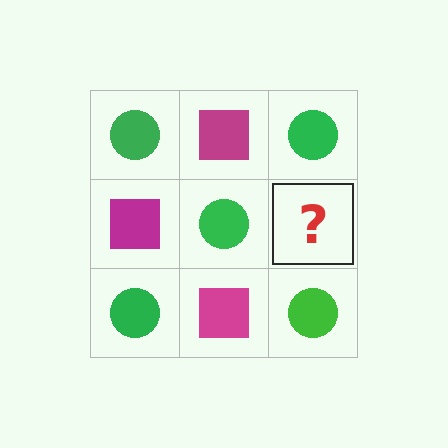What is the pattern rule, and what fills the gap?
The rule is that it alternates green circle and magenta square in a checkerboard pattern. The gap should be filled with a magenta square.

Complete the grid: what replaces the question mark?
The question mark should be replaced with a magenta square.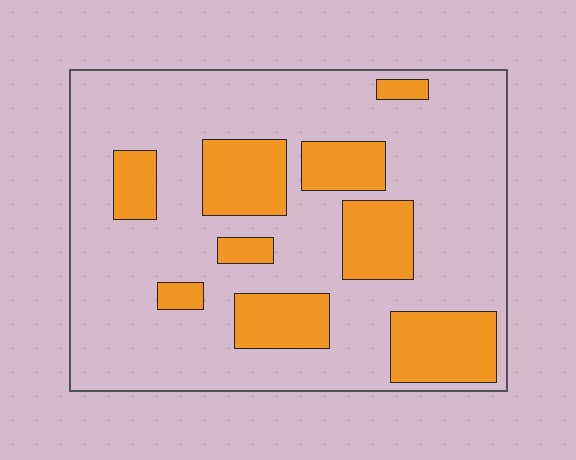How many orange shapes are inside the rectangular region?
9.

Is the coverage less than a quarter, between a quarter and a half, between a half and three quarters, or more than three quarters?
Between a quarter and a half.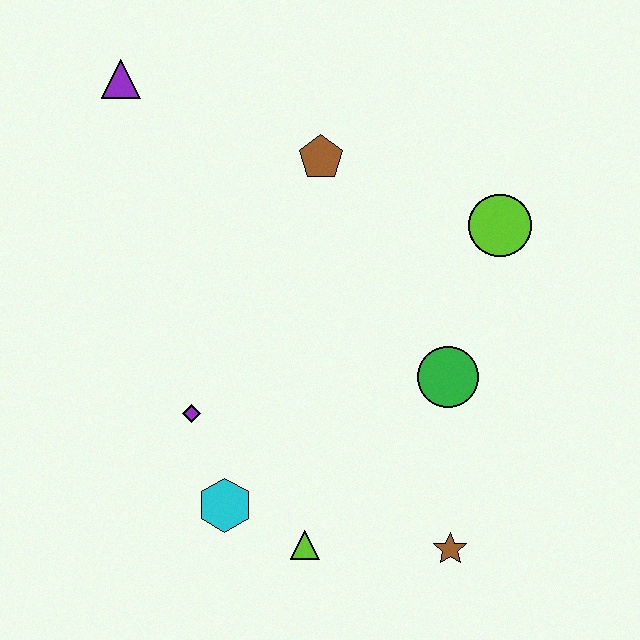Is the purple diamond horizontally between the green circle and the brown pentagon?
No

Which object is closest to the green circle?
The lime circle is closest to the green circle.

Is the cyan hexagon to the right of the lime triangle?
No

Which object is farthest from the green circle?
The purple triangle is farthest from the green circle.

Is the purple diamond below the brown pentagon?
Yes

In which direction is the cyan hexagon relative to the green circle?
The cyan hexagon is to the left of the green circle.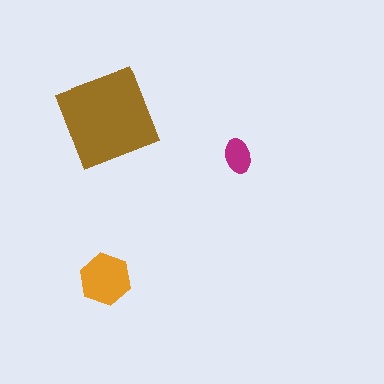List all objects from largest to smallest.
The brown diamond, the orange hexagon, the magenta ellipse.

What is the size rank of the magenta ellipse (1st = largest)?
3rd.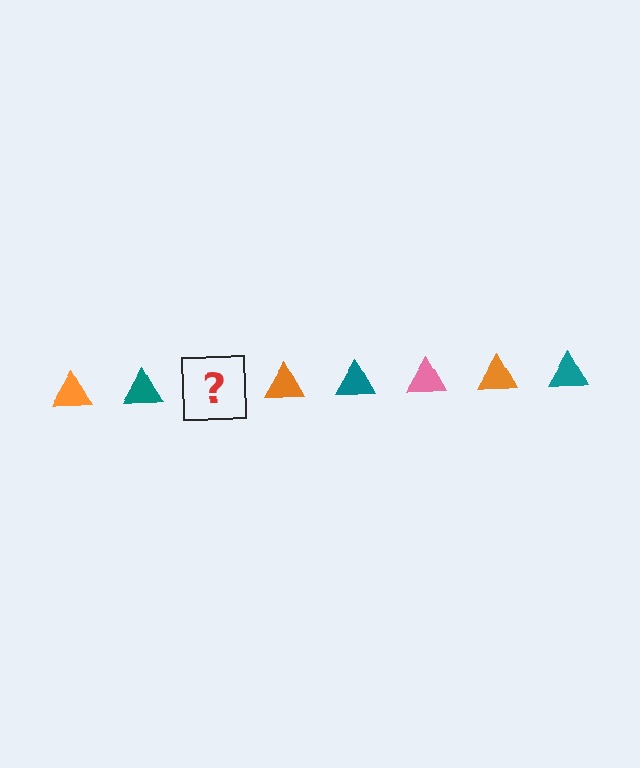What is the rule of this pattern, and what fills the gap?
The rule is that the pattern cycles through orange, teal, pink triangles. The gap should be filled with a pink triangle.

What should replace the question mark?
The question mark should be replaced with a pink triangle.